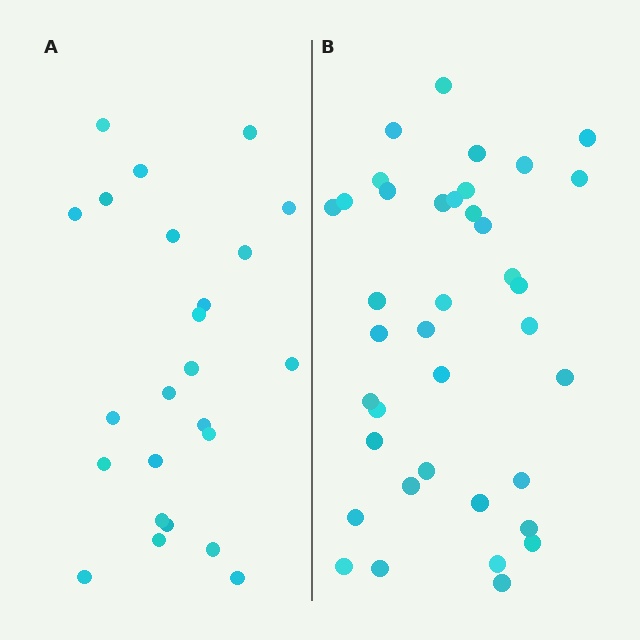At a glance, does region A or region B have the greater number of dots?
Region B (the right region) has more dots.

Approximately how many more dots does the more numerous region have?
Region B has approximately 15 more dots than region A.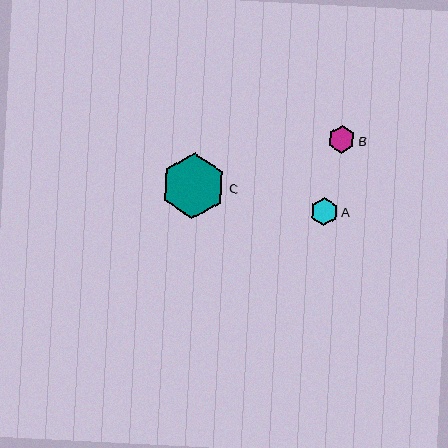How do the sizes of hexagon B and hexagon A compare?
Hexagon B and hexagon A are approximately the same size.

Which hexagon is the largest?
Hexagon C is the largest with a size of approximately 65 pixels.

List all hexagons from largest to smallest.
From largest to smallest: C, B, A.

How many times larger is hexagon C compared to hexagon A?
Hexagon C is approximately 2.4 times the size of hexagon A.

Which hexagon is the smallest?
Hexagon A is the smallest with a size of approximately 27 pixels.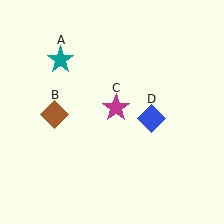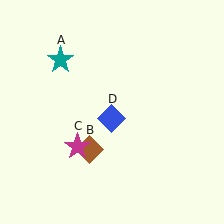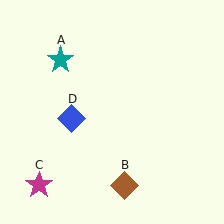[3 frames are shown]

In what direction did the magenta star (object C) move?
The magenta star (object C) moved down and to the left.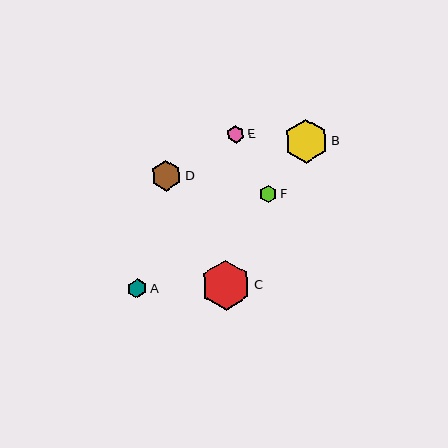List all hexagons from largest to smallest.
From largest to smallest: C, B, D, A, E, F.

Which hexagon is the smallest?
Hexagon F is the smallest with a size of approximately 17 pixels.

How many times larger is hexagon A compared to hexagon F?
Hexagon A is approximately 1.1 times the size of hexagon F.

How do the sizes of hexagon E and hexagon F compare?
Hexagon E and hexagon F are approximately the same size.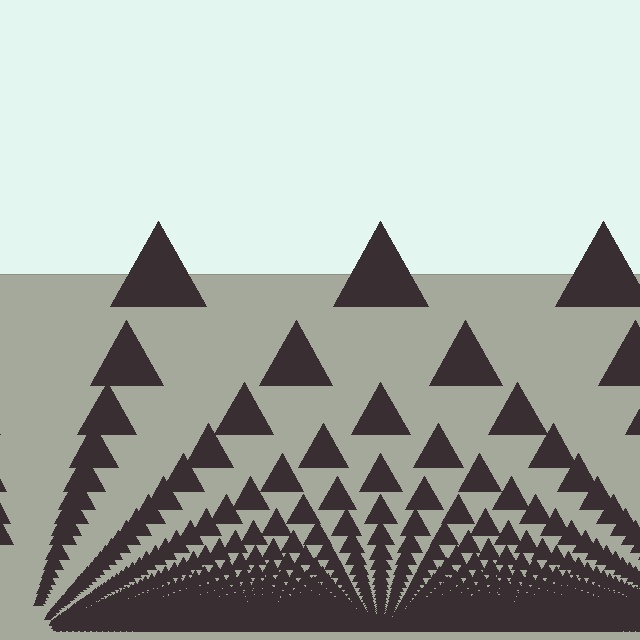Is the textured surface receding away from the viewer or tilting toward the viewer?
The surface appears to tilt toward the viewer. Texture elements get larger and sparser toward the top.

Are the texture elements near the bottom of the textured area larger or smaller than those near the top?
Smaller. The gradient is inverted — elements near the bottom are smaller and denser.